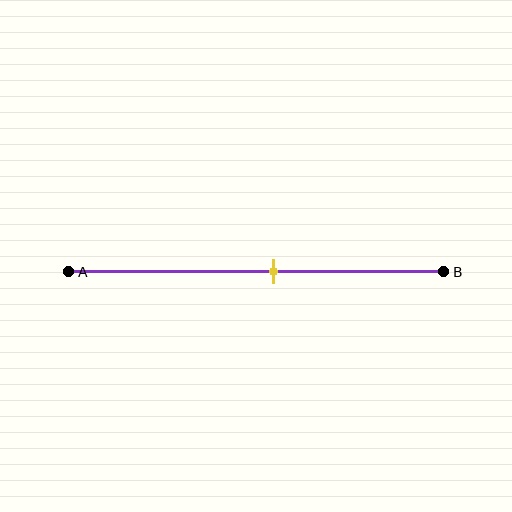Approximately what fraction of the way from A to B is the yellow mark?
The yellow mark is approximately 55% of the way from A to B.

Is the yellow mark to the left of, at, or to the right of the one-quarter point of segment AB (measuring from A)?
The yellow mark is to the right of the one-quarter point of segment AB.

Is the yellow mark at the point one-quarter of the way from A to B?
No, the mark is at about 55% from A, not at the 25% one-quarter point.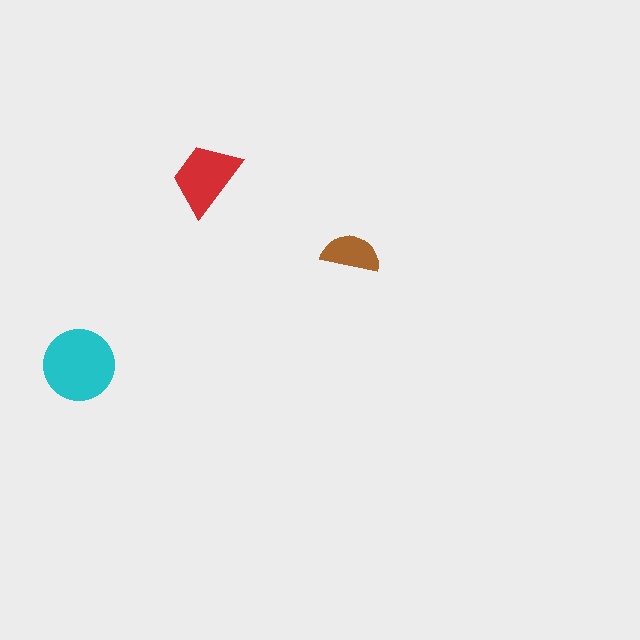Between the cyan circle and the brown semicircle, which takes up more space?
The cyan circle.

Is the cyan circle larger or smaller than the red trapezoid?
Larger.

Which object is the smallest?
The brown semicircle.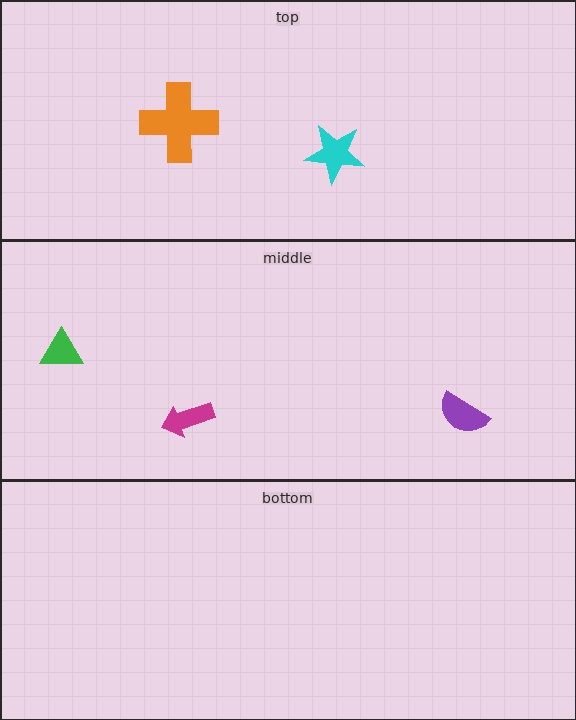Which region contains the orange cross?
The top region.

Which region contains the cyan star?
The top region.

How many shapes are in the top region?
2.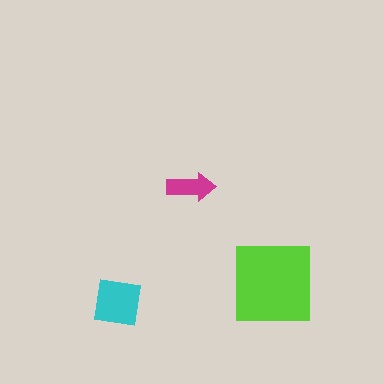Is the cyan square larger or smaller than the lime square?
Smaller.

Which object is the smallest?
The magenta arrow.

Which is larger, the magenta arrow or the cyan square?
The cyan square.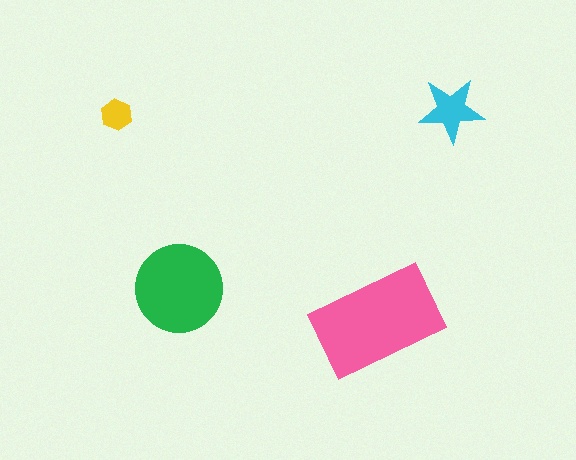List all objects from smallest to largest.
The yellow hexagon, the cyan star, the green circle, the pink rectangle.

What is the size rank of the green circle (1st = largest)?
2nd.